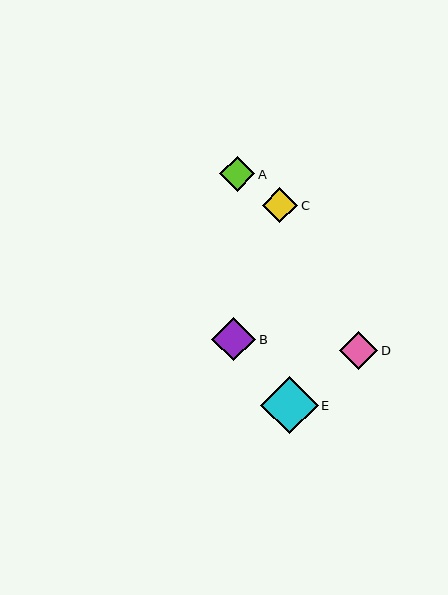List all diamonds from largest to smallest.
From largest to smallest: E, B, D, C, A.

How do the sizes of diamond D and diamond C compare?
Diamond D and diamond C are approximately the same size.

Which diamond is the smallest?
Diamond A is the smallest with a size of approximately 35 pixels.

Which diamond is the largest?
Diamond E is the largest with a size of approximately 58 pixels.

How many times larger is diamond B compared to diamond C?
Diamond B is approximately 1.2 times the size of diamond C.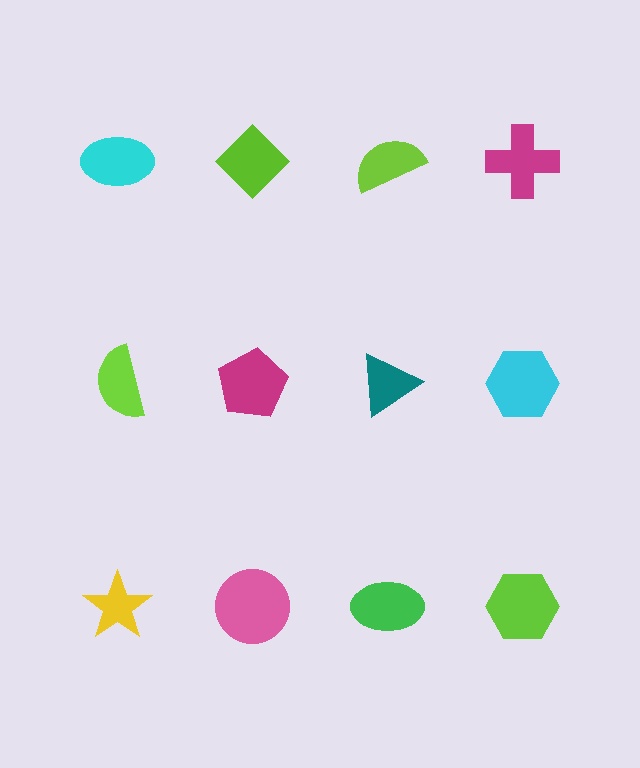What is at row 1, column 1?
A cyan ellipse.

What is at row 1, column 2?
A lime diamond.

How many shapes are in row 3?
4 shapes.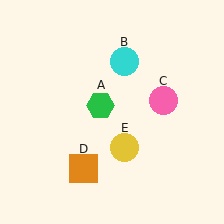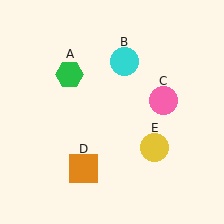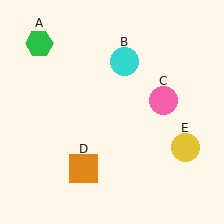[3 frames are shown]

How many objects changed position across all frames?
2 objects changed position: green hexagon (object A), yellow circle (object E).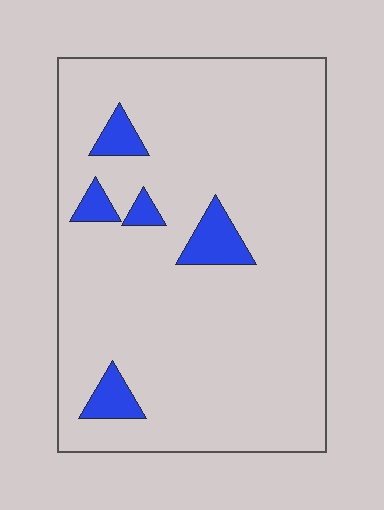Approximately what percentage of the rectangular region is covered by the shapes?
Approximately 10%.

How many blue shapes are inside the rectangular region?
5.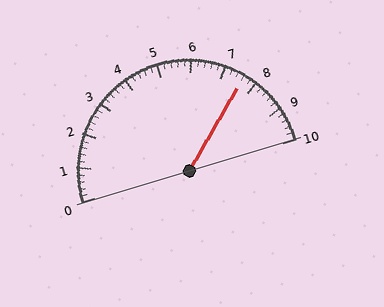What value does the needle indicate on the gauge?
The needle indicates approximately 7.6.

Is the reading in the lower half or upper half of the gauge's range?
The reading is in the upper half of the range (0 to 10).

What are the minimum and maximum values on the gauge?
The gauge ranges from 0 to 10.